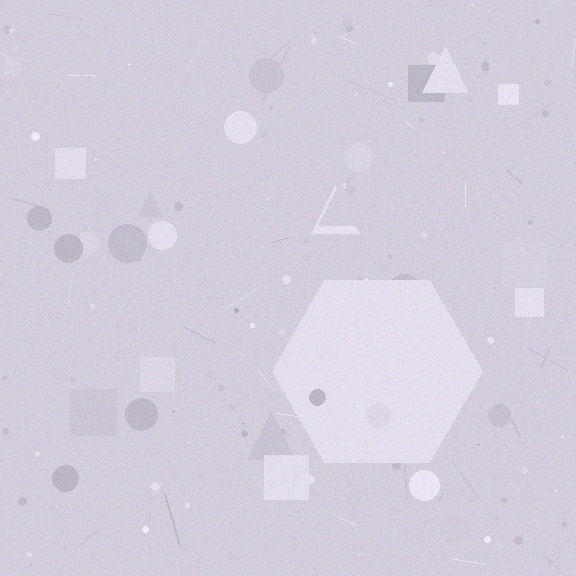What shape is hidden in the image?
A hexagon is hidden in the image.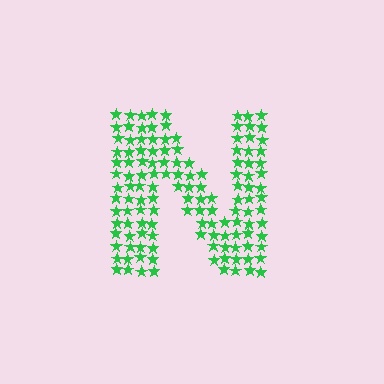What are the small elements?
The small elements are stars.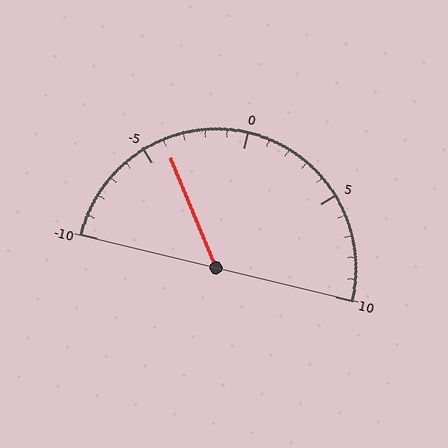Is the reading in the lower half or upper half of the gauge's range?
The reading is in the lower half of the range (-10 to 10).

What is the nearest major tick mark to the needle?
The nearest major tick mark is -5.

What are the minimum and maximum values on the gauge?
The gauge ranges from -10 to 10.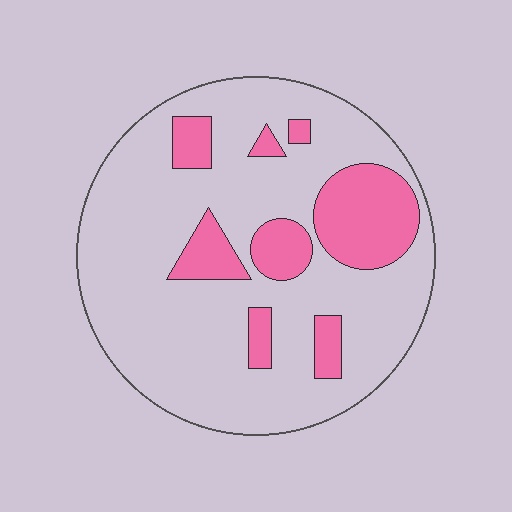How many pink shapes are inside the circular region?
8.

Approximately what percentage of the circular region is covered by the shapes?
Approximately 20%.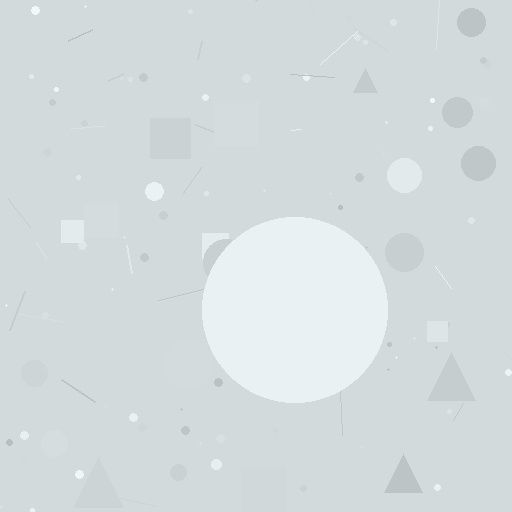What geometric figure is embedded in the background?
A circle is embedded in the background.